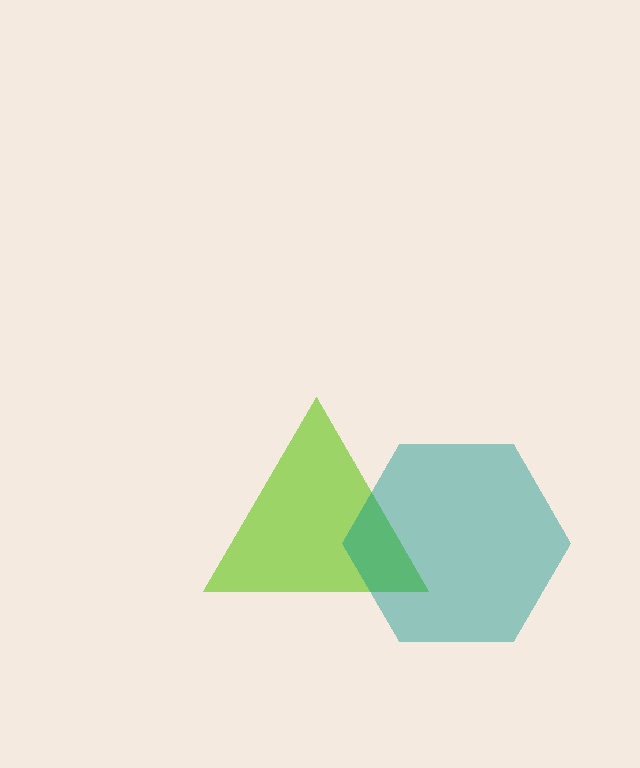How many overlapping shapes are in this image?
There are 2 overlapping shapes in the image.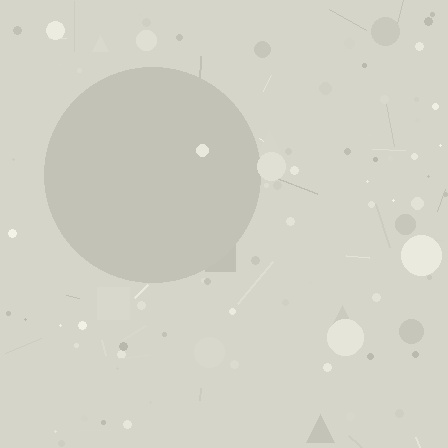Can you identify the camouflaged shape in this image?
The camouflaged shape is a circle.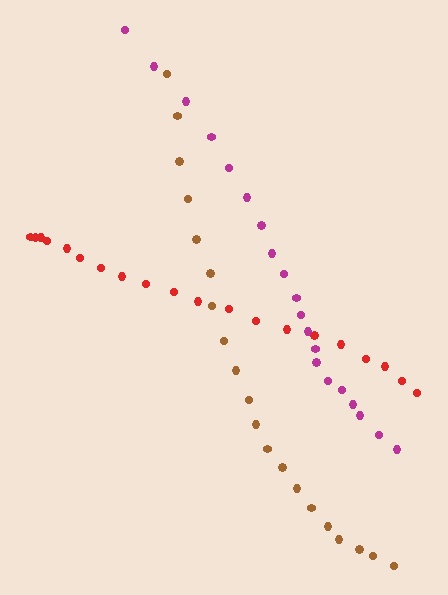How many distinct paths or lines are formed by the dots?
There are 3 distinct paths.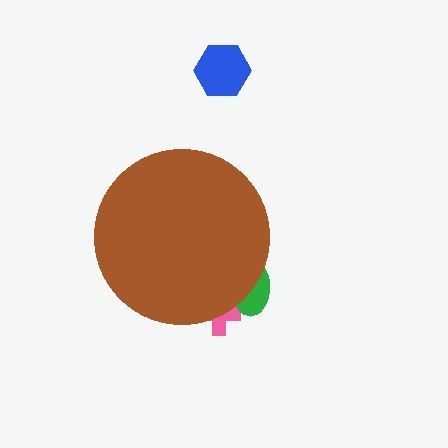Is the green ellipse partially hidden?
Yes, the green ellipse is partially hidden behind the brown circle.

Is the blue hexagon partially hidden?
No, the blue hexagon is fully visible.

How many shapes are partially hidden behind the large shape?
2 shapes are partially hidden.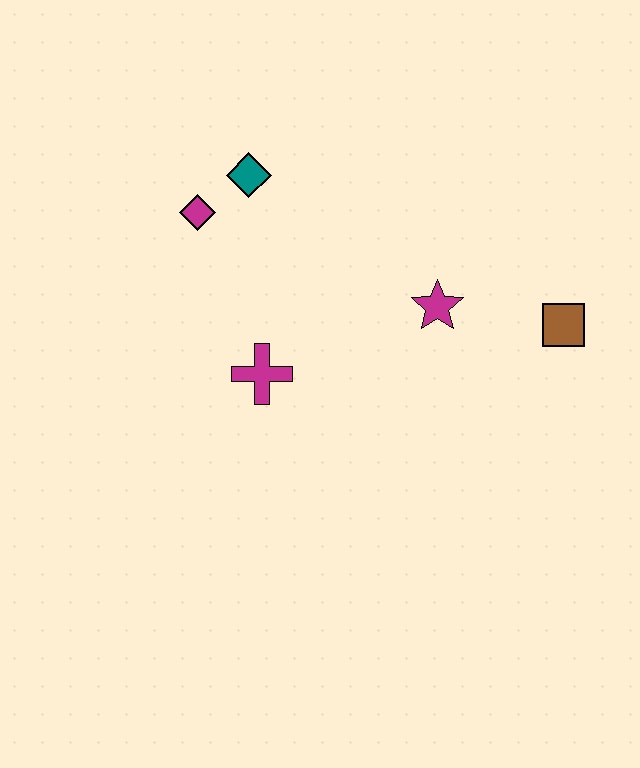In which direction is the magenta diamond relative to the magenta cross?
The magenta diamond is above the magenta cross.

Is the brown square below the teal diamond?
Yes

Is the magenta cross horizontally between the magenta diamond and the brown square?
Yes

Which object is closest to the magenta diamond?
The teal diamond is closest to the magenta diamond.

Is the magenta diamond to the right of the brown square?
No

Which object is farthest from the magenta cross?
The brown square is farthest from the magenta cross.